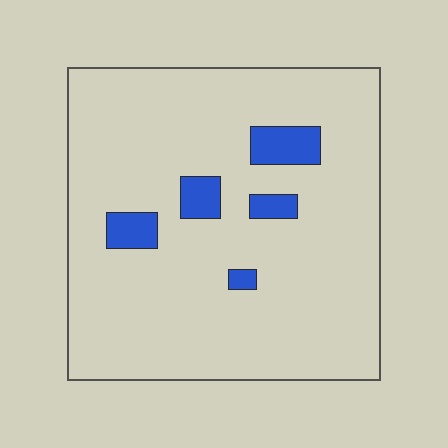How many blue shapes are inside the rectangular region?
5.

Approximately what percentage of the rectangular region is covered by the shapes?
Approximately 10%.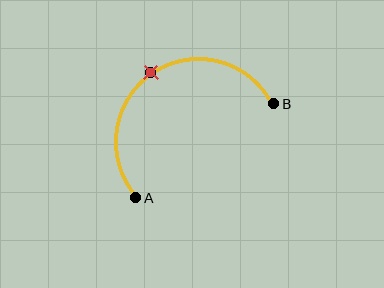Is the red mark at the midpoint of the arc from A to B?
Yes. The red mark lies on the arc at equal arc-length from both A and B — it is the arc midpoint.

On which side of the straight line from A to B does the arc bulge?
The arc bulges above and to the left of the straight line connecting A and B.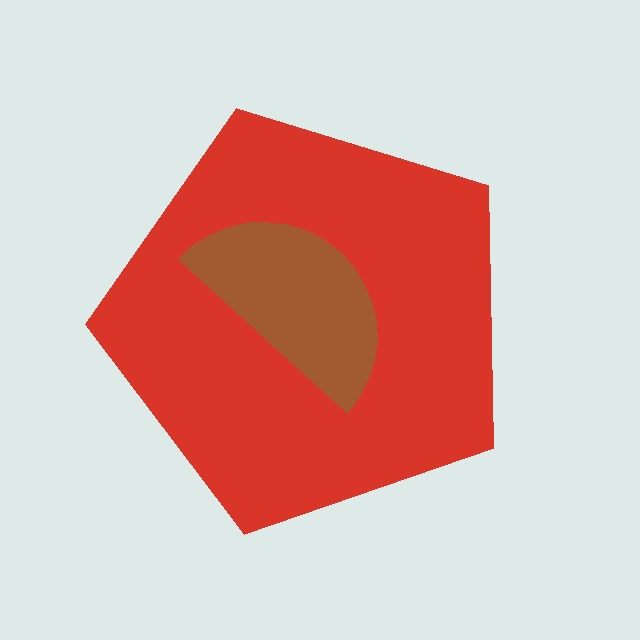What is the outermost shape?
The red pentagon.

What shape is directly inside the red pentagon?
The brown semicircle.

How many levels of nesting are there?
2.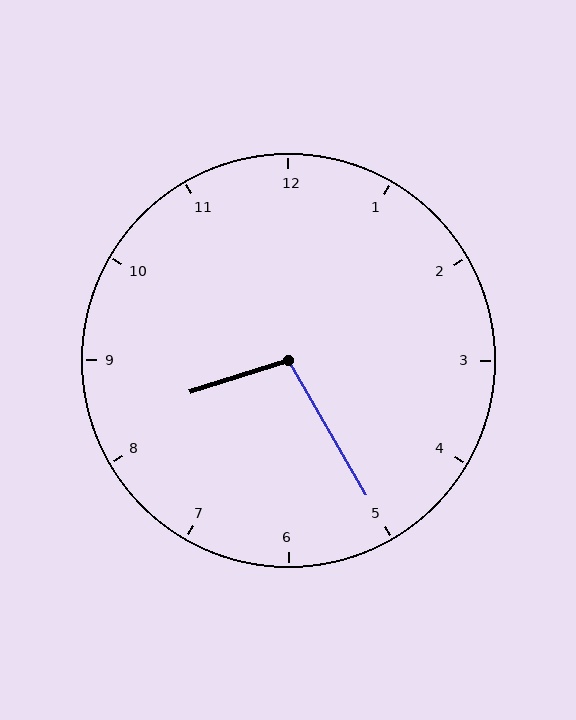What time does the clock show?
8:25.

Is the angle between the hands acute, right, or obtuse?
It is obtuse.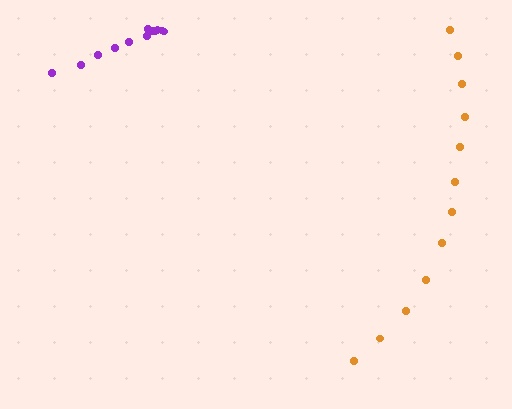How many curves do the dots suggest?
There are 2 distinct paths.